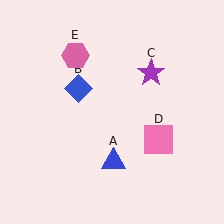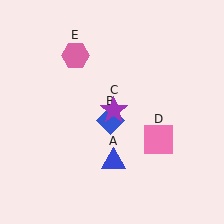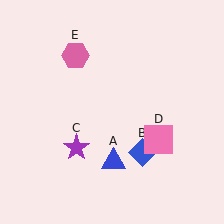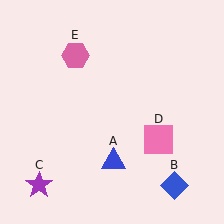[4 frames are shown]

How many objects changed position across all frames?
2 objects changed position: blue diamond (object B), purple star (object C).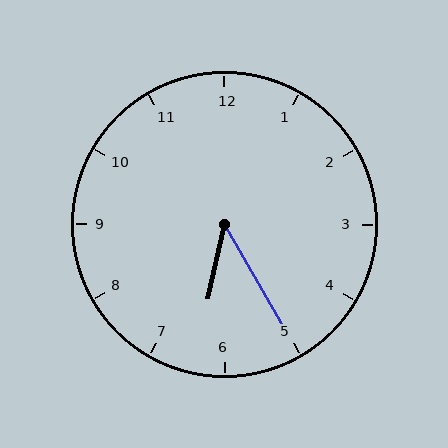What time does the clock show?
6:25.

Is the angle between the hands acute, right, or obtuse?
It is acute.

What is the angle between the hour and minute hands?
Approximately 42 degrees.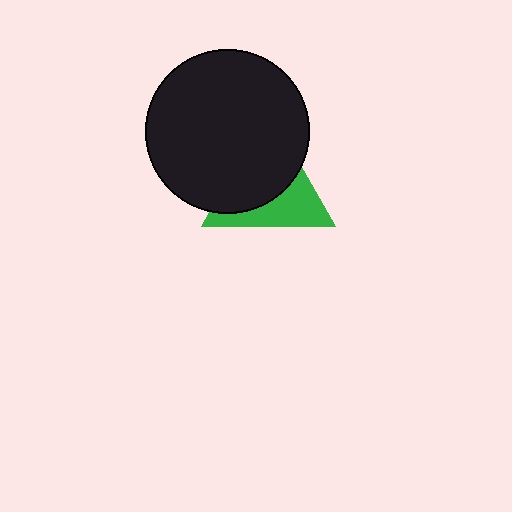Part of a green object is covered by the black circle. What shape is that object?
It is a triangle.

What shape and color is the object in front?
The object in front is a black circle.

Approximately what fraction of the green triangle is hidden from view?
Roughly 58% of the green triangle is hidden behind the black circle.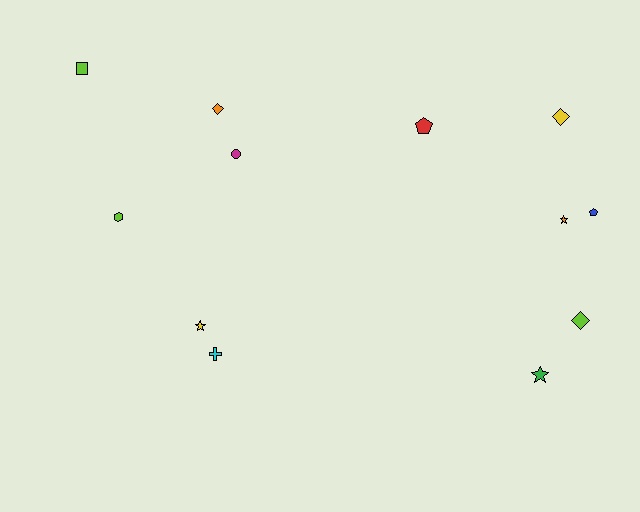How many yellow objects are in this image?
There are 2 yellow objects.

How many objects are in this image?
There are 12 objects.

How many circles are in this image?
There is 1 circle.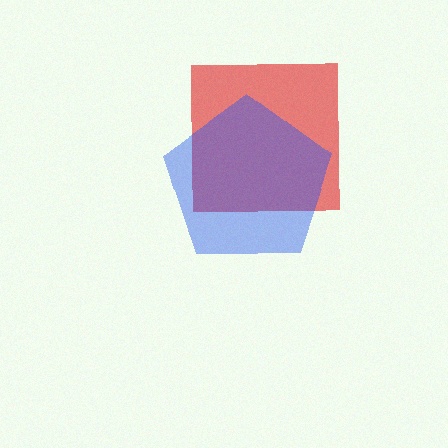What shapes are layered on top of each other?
The layered shapes are: a red square, a blue pentagon.